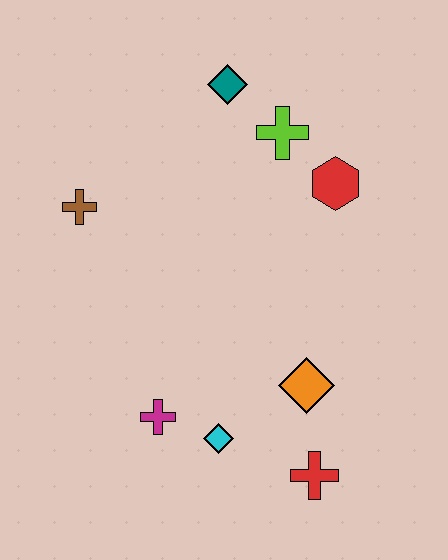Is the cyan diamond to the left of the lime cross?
Yes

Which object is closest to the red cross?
The orange diamond is closest to the red cross.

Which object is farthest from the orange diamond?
The teal diamond is farthest from the orange diamond.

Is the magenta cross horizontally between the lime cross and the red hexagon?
No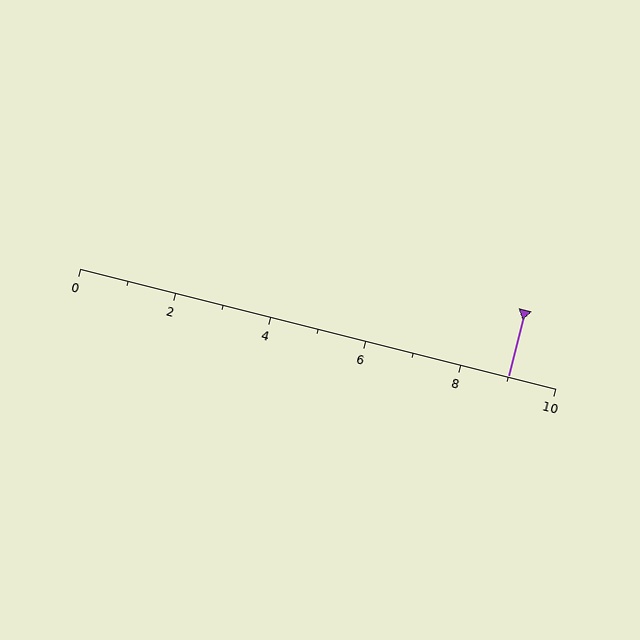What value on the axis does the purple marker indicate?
The marker indicates approximately 9.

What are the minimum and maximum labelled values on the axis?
The axis runs from 0 to 10.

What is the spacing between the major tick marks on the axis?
The major ticks are spaced 2 apart.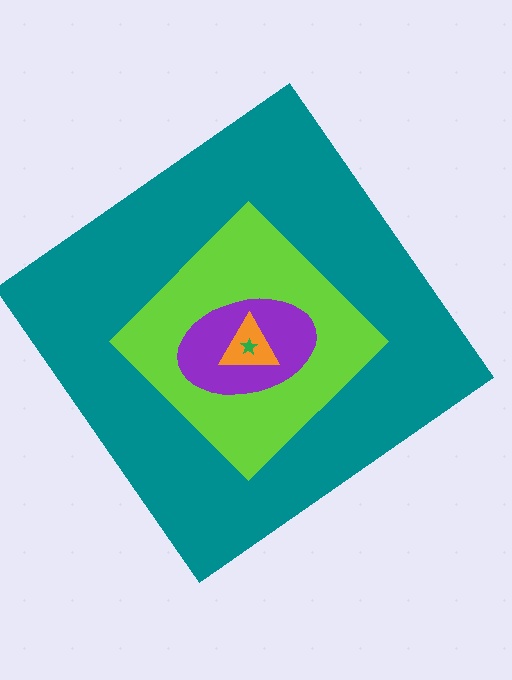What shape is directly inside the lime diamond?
The purple ellipse.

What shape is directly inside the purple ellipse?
The orange triangle.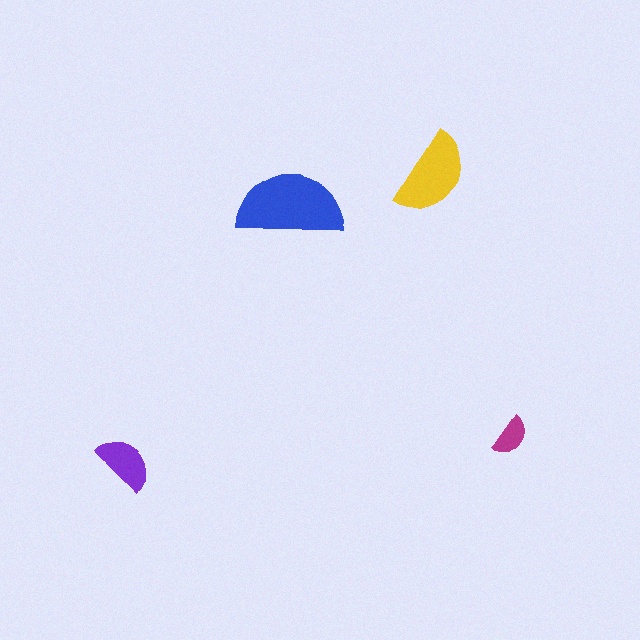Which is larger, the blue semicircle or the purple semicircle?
The blue one.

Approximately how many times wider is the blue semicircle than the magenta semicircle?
About 2.5 times wider.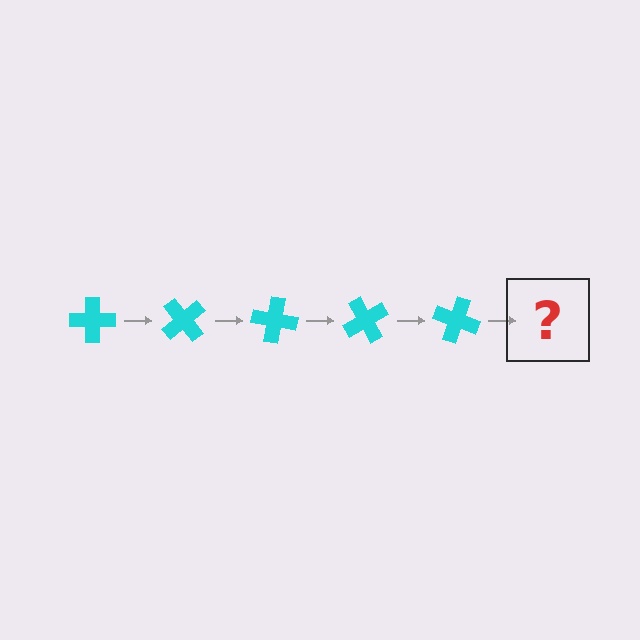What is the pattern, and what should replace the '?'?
The pattern is that the cross rotates 50 degrees each step. The '?' should be a cyan cross rotated 250 degrees.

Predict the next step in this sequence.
The next step is a cyan cross rotated 250 degrees.